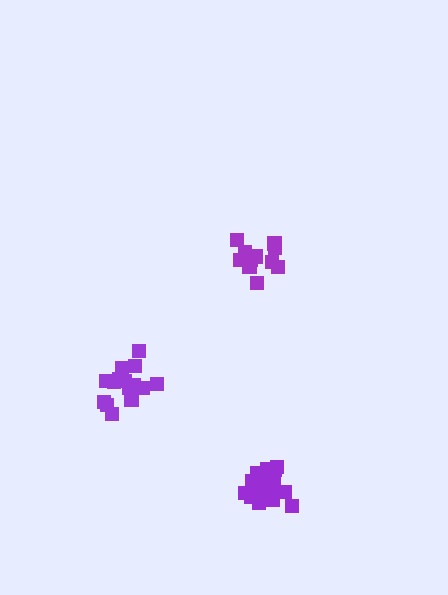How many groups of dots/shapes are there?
There are 3 groups.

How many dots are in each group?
Group 1: 20 dots, Group 2: 18 dots, Group 3: 14 dots (52 total).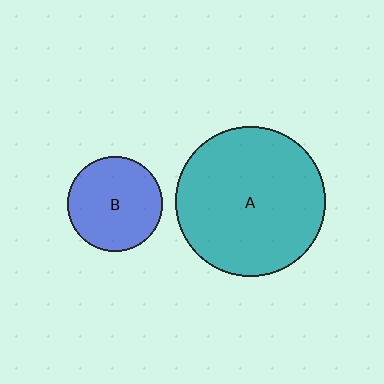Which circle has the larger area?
Circle A (teal).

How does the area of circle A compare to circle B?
Approximately 2.4 times.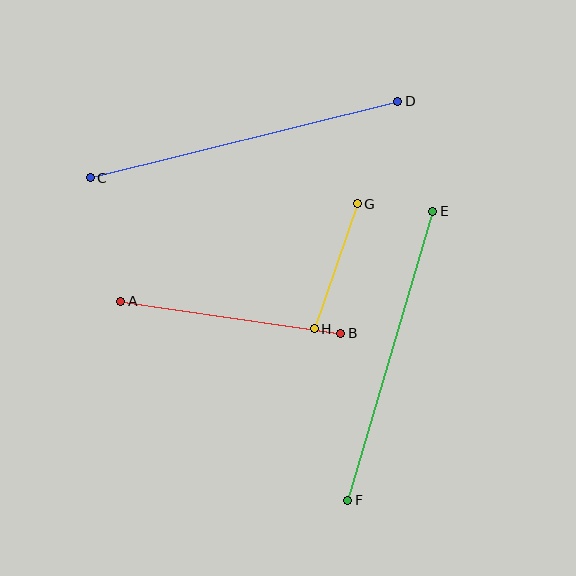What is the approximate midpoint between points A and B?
The midpoint is at approximately (231, 317) pixels.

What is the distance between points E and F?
The distance is approximately 301 pixels.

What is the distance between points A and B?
The distance is approximately 222 pixels.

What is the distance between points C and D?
The distance is approximately 317 pixels.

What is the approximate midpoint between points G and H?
The midpoint is at approximately (336, 266) pixels.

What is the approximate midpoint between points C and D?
The midpoint is at approximately (244, 139) pixels.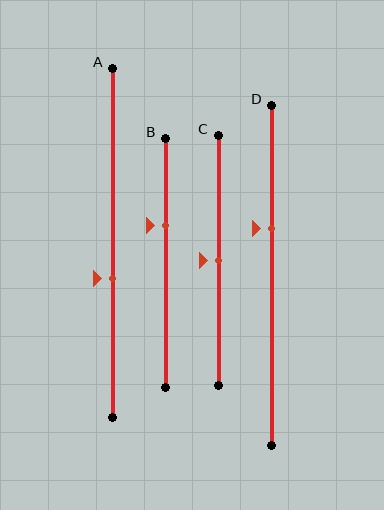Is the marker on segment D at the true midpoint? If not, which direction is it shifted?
No, the marker on segment D is shifted upward by about 14% of the segment length.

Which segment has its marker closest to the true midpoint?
Segment C has its marker closest to the true midpoint.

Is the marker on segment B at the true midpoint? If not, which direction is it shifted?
No, the marker on segment B is shifted upward by about 15% of the segment length.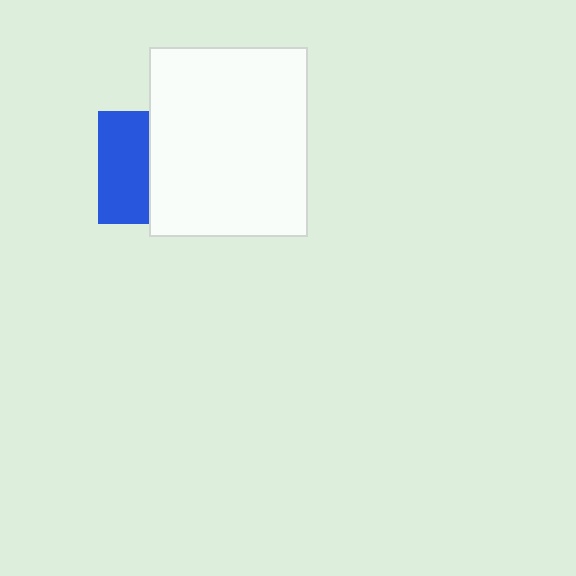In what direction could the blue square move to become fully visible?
The blue square could move left. That would shift it out from behind the white rectangle entirely.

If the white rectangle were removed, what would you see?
You would see the complete blue square.